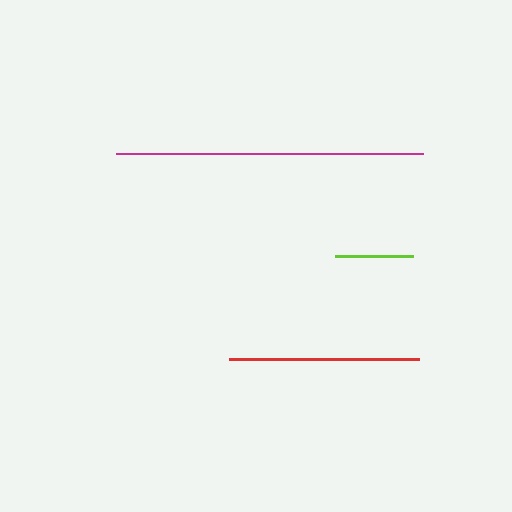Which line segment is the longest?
The magenta line is the longest at approximately 307 pixels.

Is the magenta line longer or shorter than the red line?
The magenta line is longer than the red line.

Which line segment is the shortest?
The lime line is the shortest at approximately 78 pixels.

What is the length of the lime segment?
The lime segment is approximately 78 pixels long.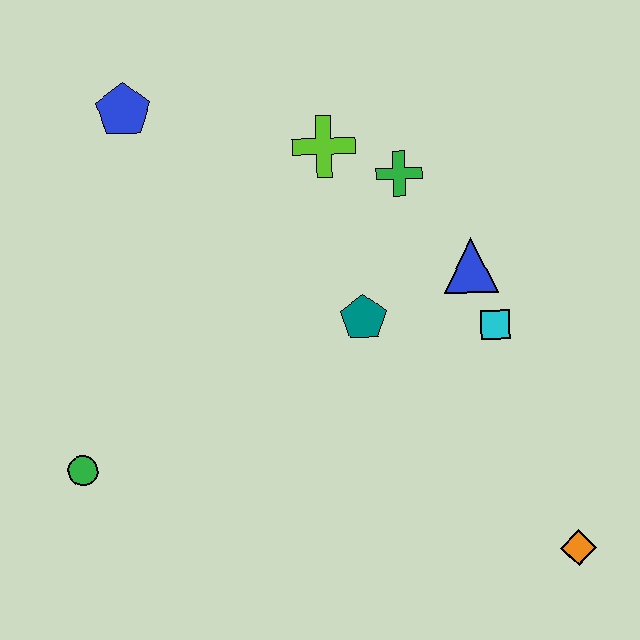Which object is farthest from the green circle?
The orange diamond is farthest from the green circle.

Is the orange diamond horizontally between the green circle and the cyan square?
No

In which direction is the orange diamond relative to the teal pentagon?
The orange diamond is below the teal pentagon.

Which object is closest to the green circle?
The teal pentagon is closest to the green circle.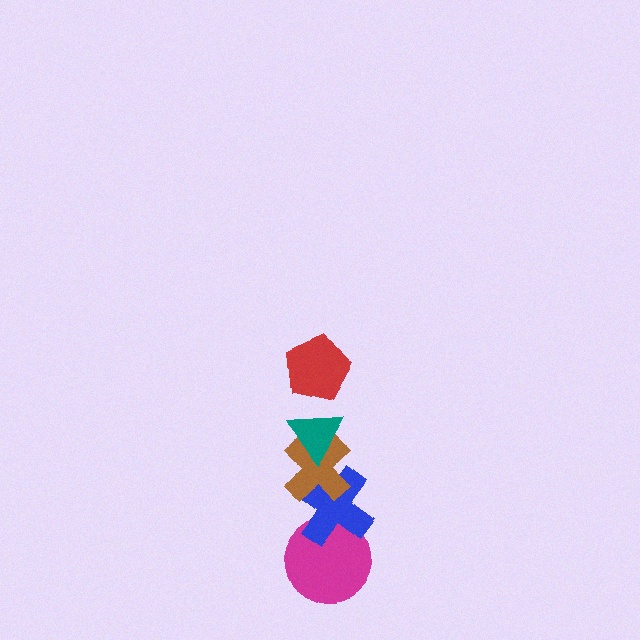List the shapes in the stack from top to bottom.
From top to bottom: the red pentagon, the teal triangle, the brown cross, the blue cross, the magenta circle.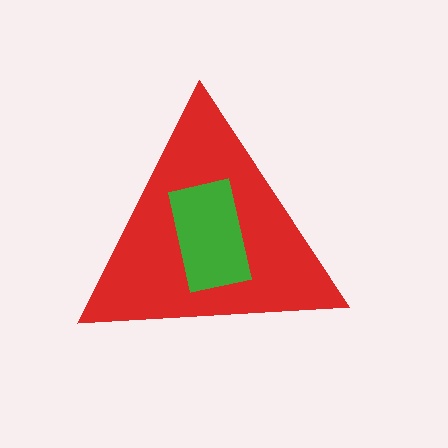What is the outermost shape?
The red triangle.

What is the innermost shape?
The green rectangle.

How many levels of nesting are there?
2.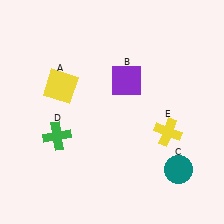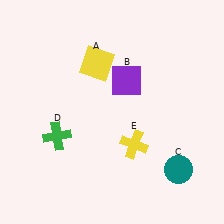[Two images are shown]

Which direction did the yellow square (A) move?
The yellow square (A) moved right.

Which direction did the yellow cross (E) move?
The yellow cross (E) moved left.